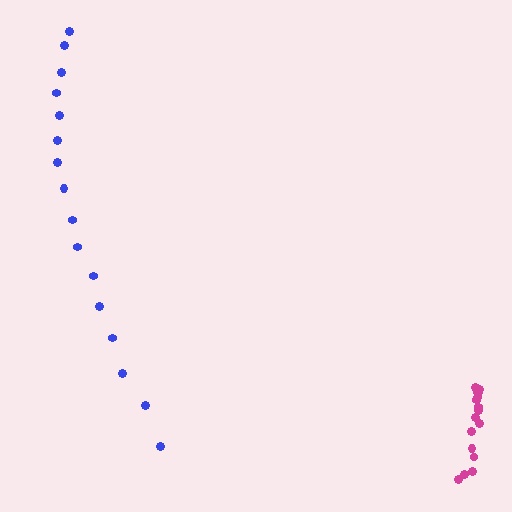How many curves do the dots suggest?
There are 2 distinct paths.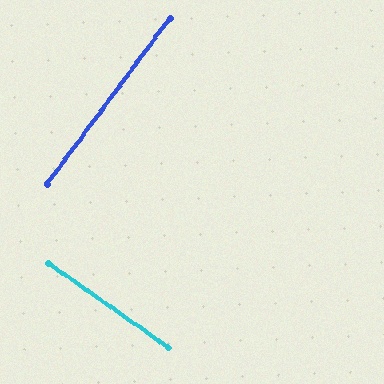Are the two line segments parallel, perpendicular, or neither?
Perpendicular — they meet at approximately 89°.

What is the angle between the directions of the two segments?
Approximately 89 degrees.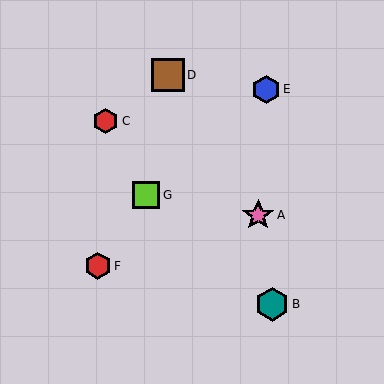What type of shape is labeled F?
Shape F is a red hexagon.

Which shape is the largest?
The teal hexagon (labeled B) is the largest.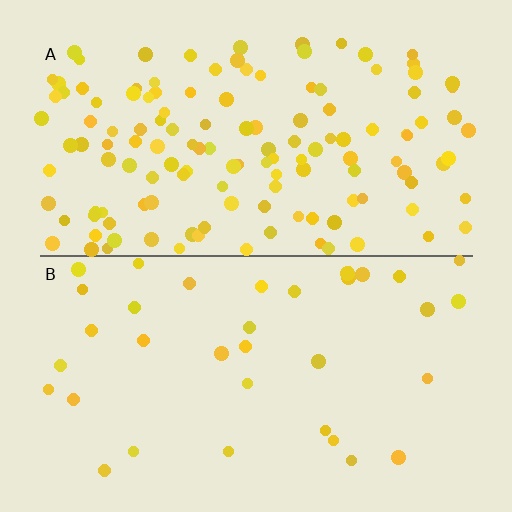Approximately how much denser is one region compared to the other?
Approximately 3.8× — region A over region B.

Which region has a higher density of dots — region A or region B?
A (the top).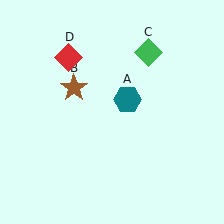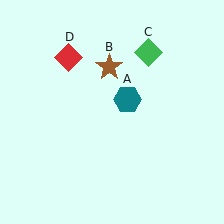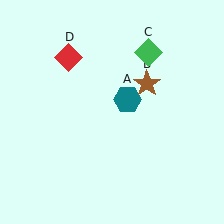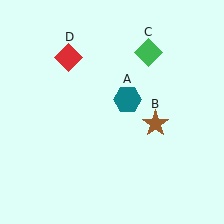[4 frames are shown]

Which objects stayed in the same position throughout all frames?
Teal hexagon (object A) and green diamond (object C) and red diamond (object D) remained stationary.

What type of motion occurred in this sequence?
The brown star (object B) rotated clockwise around the center of the scene.